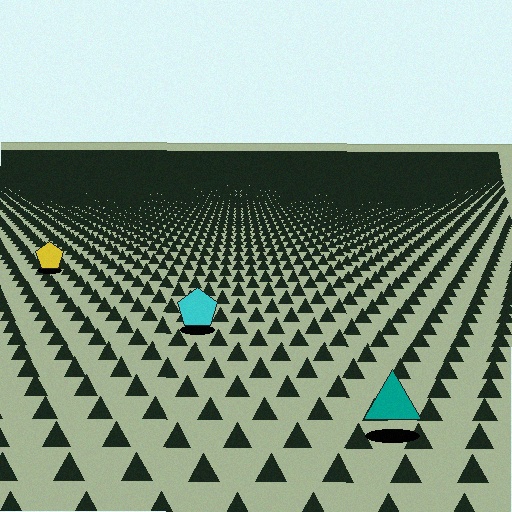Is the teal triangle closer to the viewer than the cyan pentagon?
Yes. The teal triangle is closer — you can tell from the texture gradient: the ground texture is coarser near it.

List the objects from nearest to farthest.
From nearest to farthest: the teal triangle, the cyan pentagon, the yellow pentagon.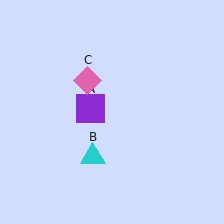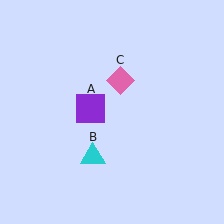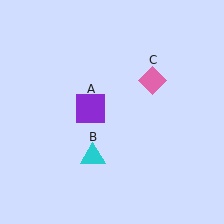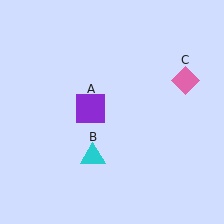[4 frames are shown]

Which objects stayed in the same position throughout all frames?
Purple square (object A) and cyan triangle (object B) remained stationary.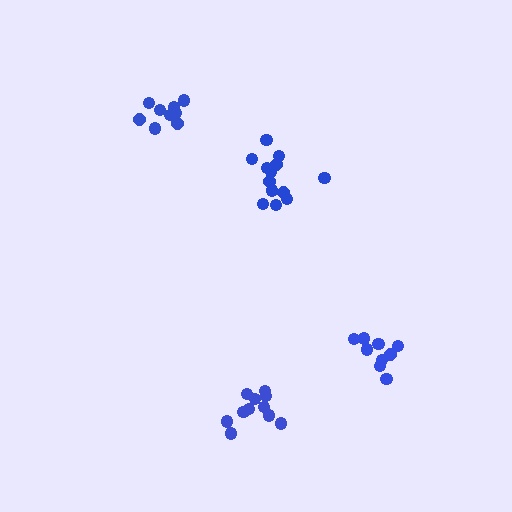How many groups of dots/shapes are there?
There are 4 groups.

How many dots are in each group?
Group 1: 13 dots, Group 2: 9 dots, Group 3: 12 dots, Group 4: 9 dots (43 total).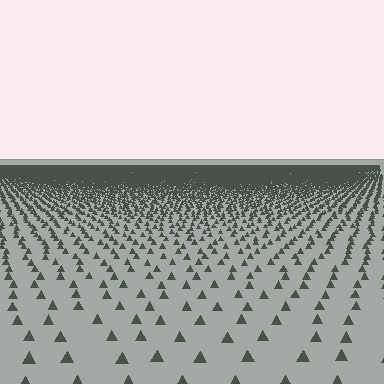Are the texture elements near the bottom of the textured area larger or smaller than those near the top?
Larger. Near the bottom, elements are closer to the viewer and appear at a bigger on-screen size.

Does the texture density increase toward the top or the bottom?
Density increases toward the top.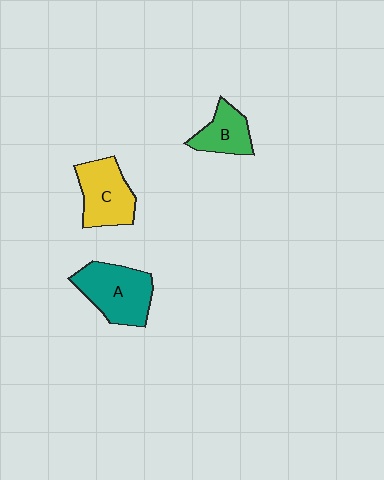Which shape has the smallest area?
Shape B (green).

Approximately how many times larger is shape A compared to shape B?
Approximately 1.6 times.